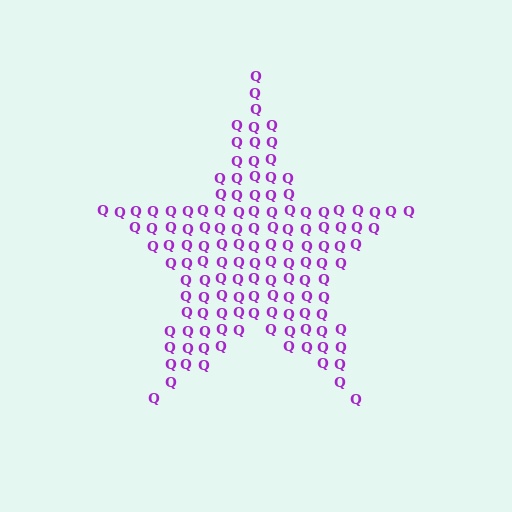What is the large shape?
The large shape is a star.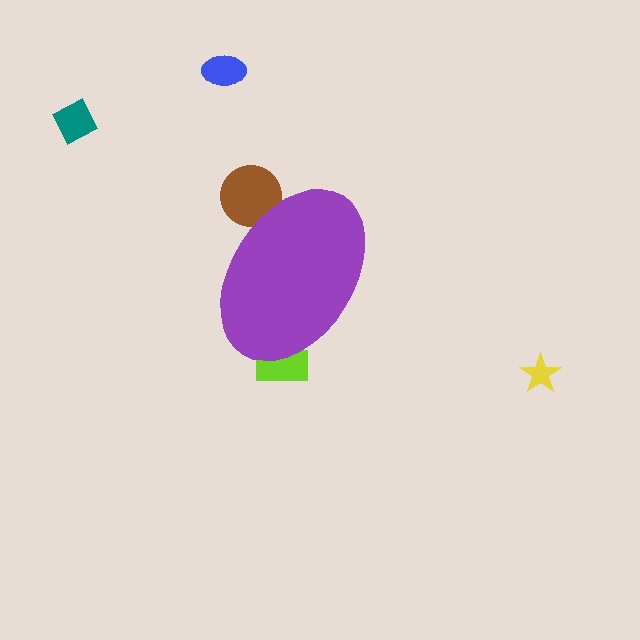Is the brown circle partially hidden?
Yes, the brown circle is partially hidden behind the purple ellipse.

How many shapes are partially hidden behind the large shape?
2 shapes are partially hidden.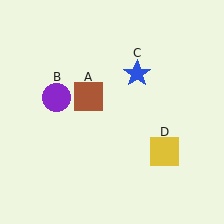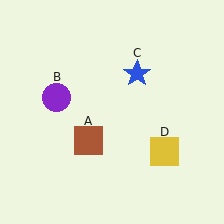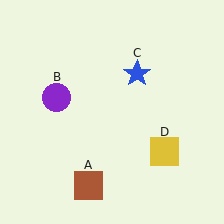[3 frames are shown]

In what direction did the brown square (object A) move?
The brown square (object A) moved down.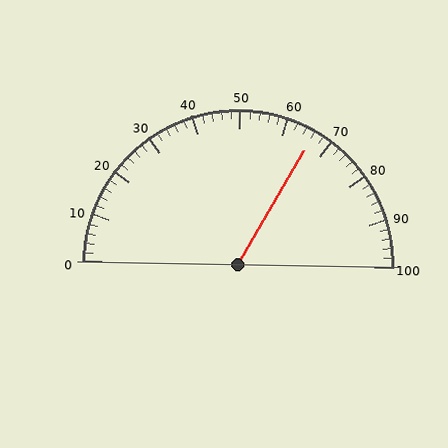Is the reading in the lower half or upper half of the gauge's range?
The reading is in the upper half of the range (0 to 100).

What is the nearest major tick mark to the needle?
The nearest major tick mark is 70.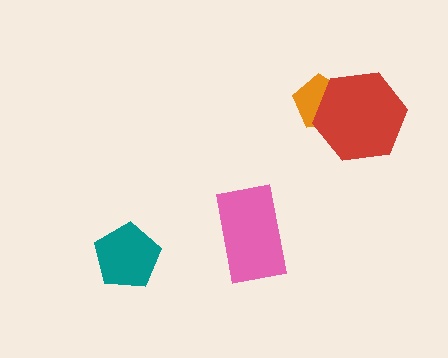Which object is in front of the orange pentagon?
The red hexagon is in front of the orange pentagon.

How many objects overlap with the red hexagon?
1 object overlaps with the red hexagon.